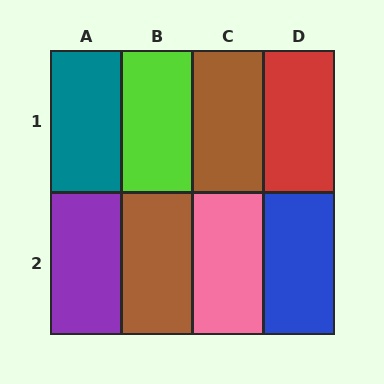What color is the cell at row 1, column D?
Red.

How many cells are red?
1 cell is red.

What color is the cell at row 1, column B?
Lime.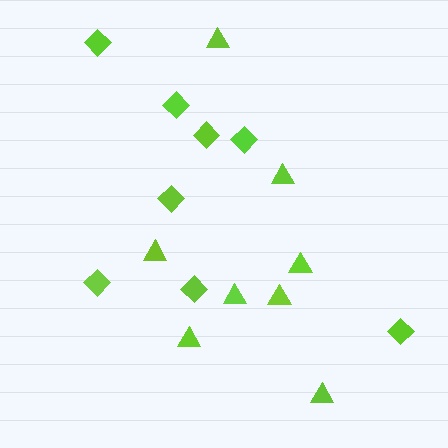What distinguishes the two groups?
There are 2 groups: one group of diamonds (8) and one group of triangles (8).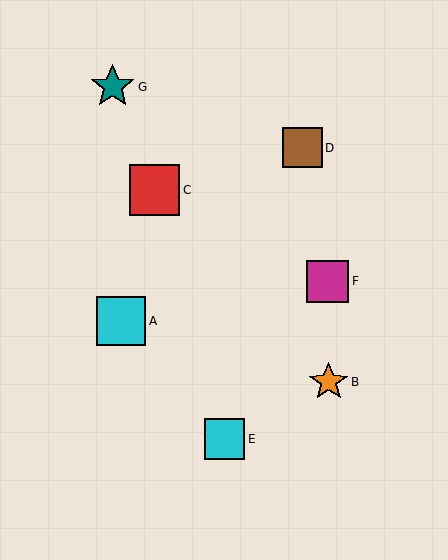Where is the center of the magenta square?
The center of the magenta square is at (328, 281).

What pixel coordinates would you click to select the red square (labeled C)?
Click at (154, 190) to select the red square C.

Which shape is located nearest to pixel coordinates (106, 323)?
The cyan square (labeled A) at (121, 321) is nearest to that location.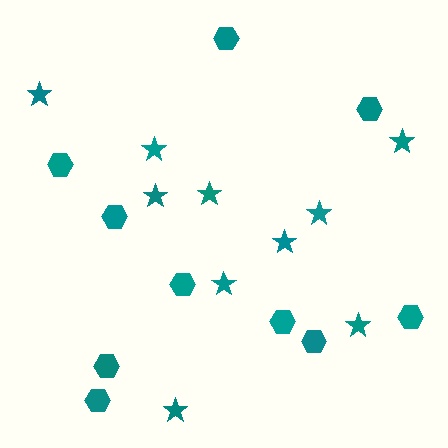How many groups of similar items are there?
There are 2 groups: one group of hexagons (10) and one group of stars (10).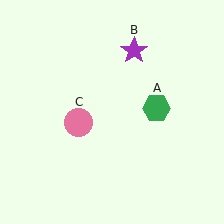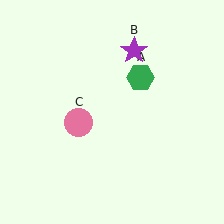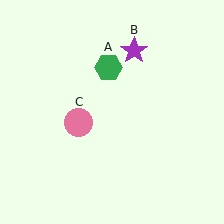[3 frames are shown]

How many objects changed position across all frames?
1 object changed position: green hexagon (object A).